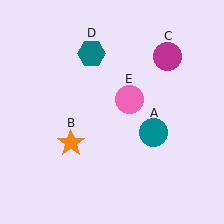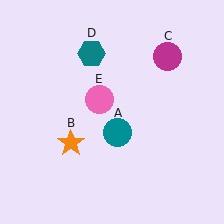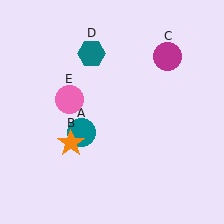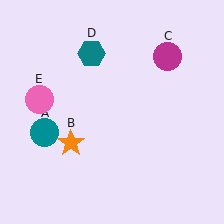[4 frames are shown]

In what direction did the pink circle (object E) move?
The pink circle (object E) moved left.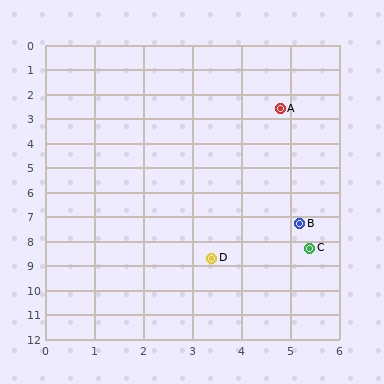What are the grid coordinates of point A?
Point A is at approximately (4.8, 2.6).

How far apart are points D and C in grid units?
Points D and C are about 2.0 grid units apart.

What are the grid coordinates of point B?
Point B is at approximately (5.2, 7.3).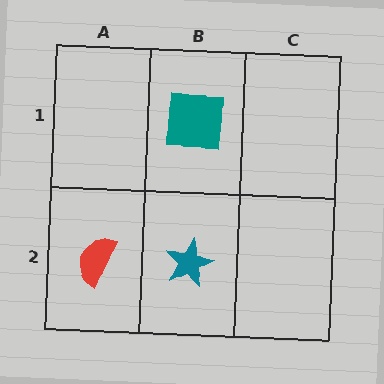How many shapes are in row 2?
2 shapes.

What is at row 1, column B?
A teal square.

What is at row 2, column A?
A red semicircle.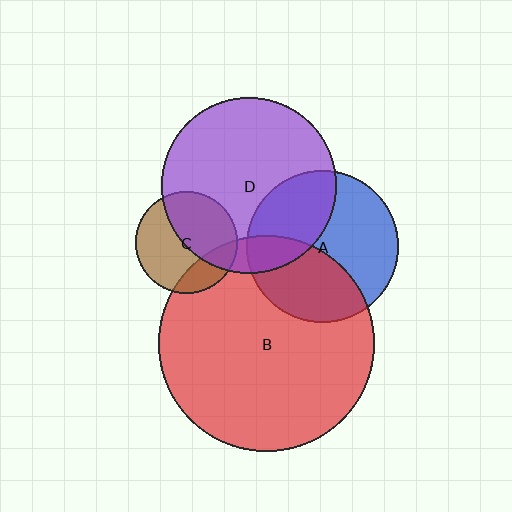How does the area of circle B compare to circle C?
Approximately 4.4 times.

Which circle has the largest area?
Circle B (red).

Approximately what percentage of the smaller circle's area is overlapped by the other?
Approximately 50%.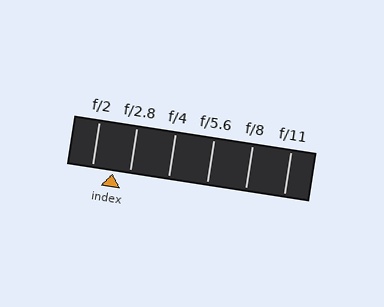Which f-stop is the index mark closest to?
The index mark is closest to f/2.8.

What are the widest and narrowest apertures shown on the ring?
The widest aperture shown is f/2 and the narrowest is f/11.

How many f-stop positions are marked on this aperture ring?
There are 6 f-stop positions marked.